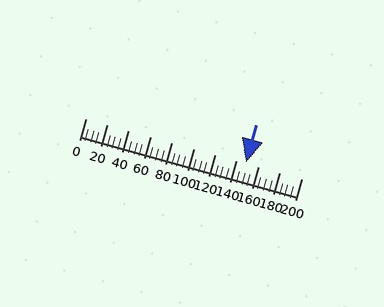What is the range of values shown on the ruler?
The ruler shows values from 0 to 200.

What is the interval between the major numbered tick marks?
The major tick marks are spaced 20 units apart.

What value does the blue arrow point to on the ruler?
The blue arrow points to approximately 148.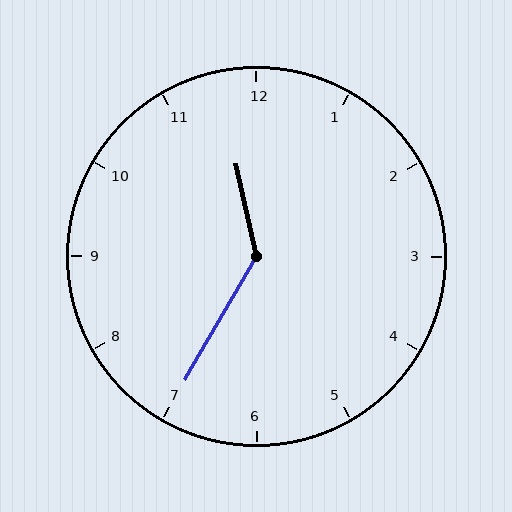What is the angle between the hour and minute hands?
Approximately 138 degrees.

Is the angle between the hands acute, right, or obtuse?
It is obtuse.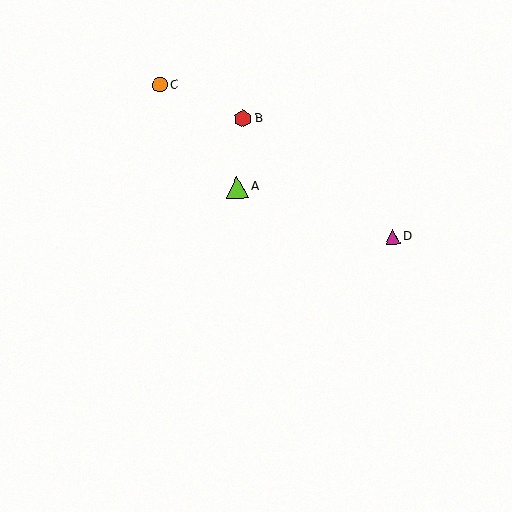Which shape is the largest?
The lime triangle (labeled A) is the largest.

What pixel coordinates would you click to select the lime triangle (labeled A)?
Click at (237, 187) to select the lime triangle A.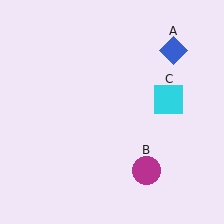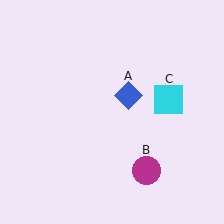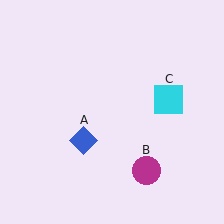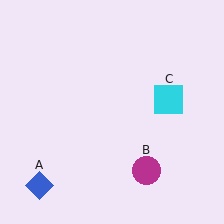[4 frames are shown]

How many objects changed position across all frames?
1 object changed position: blue diamond (object A).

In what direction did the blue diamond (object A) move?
The blue diamond (object A) moved down and to the left.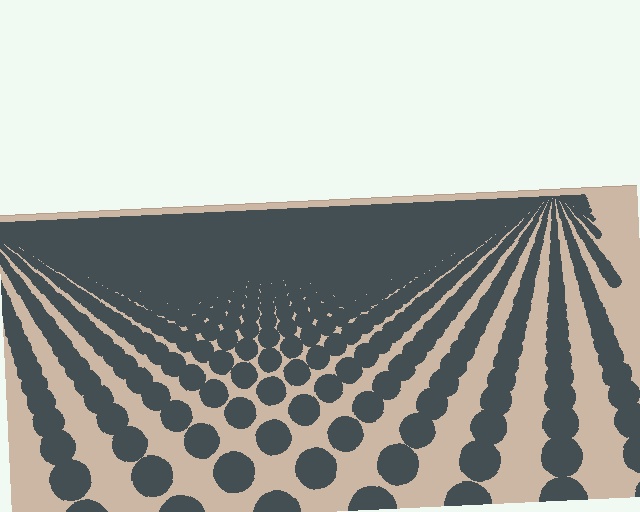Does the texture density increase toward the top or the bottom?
Density increases toward the top.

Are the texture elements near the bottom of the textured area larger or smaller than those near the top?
Larger. Near the bottom, elements are closer to the viewer and appear at a bigger on-screen size.